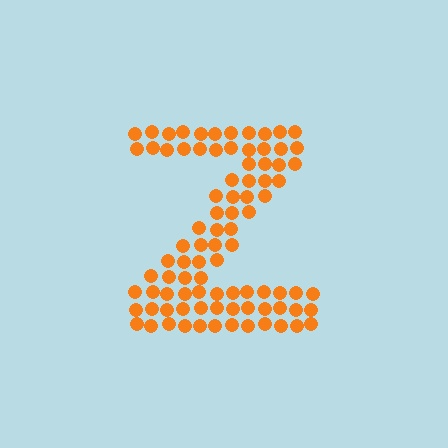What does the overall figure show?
The overall figure shows the letter Z.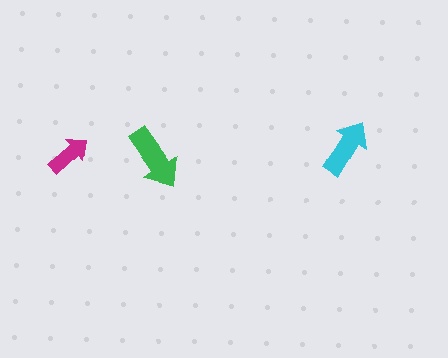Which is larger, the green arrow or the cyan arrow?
The green one.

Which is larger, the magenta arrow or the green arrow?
The green one.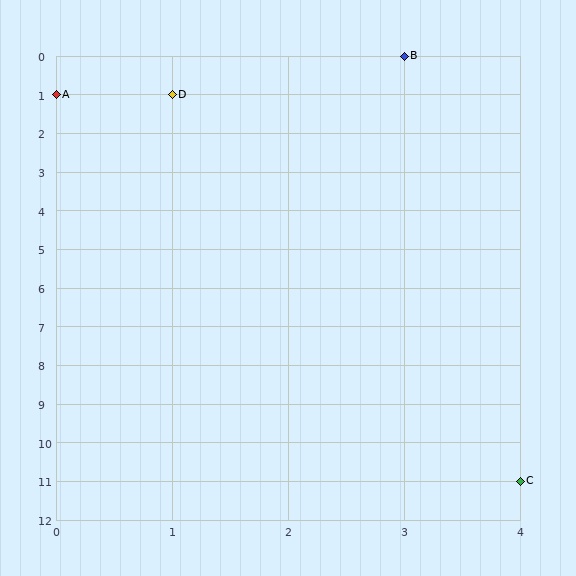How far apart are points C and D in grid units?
Points C and D are 3 columns and 10 rows apart (about 10.4 grid units diagonally).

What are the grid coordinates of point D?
Point D is at grid coordinates (1, 1).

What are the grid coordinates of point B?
Point B is at grid coordinates (3, 0).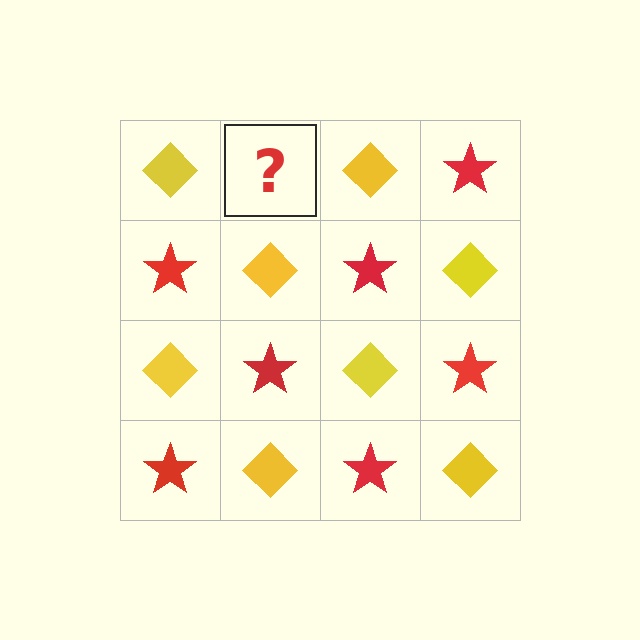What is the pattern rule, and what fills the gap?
The rule is that it alternates yellow diamond and red star in a checkerboard pattern. The gap should be filled with a red star.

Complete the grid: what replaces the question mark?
The question mark should be replaced with a red star.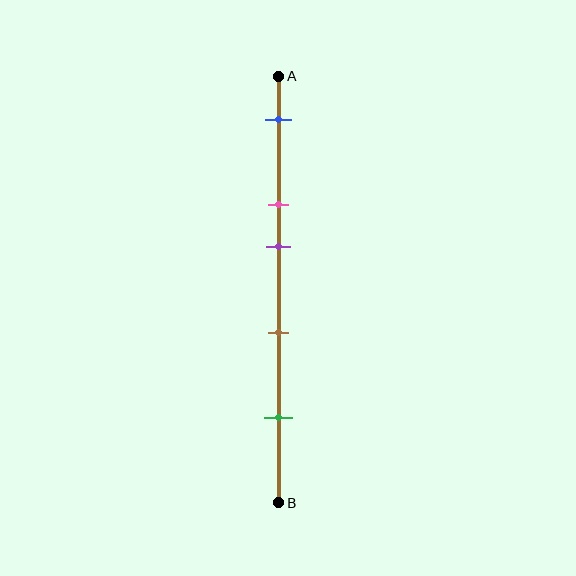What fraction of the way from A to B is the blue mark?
The blue mark is approximately 10% (0.1) of the way from A to B.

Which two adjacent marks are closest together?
The pink and purple marks are the closest adjacent pair.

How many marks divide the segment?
There are 5 marks dividing the segment.